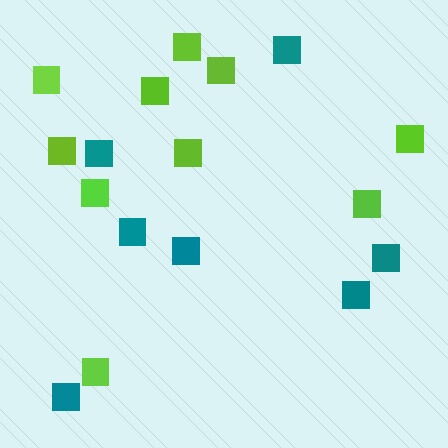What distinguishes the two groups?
There are 2 groups: one group of teal squares (7) and one group of lime squares (10).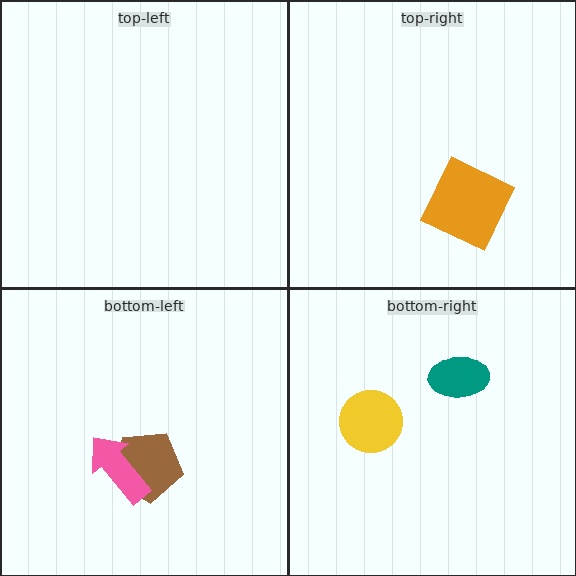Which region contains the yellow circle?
The bottom-right region.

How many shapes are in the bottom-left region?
2.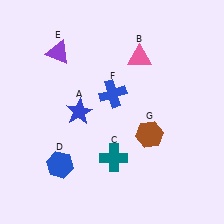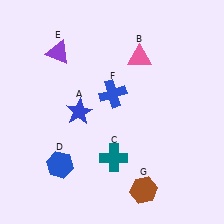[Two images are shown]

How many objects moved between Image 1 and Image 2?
1 object moved between the two images.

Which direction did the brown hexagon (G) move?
The brown hexagon (G) moved down.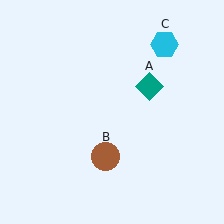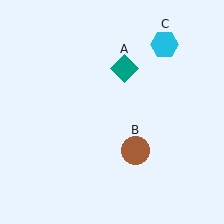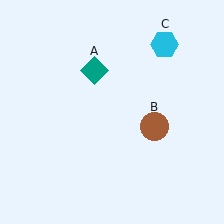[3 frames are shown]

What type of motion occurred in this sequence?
The teal diamond (object A), brown circle (object B) rotated counterclockwise around the center of the scene.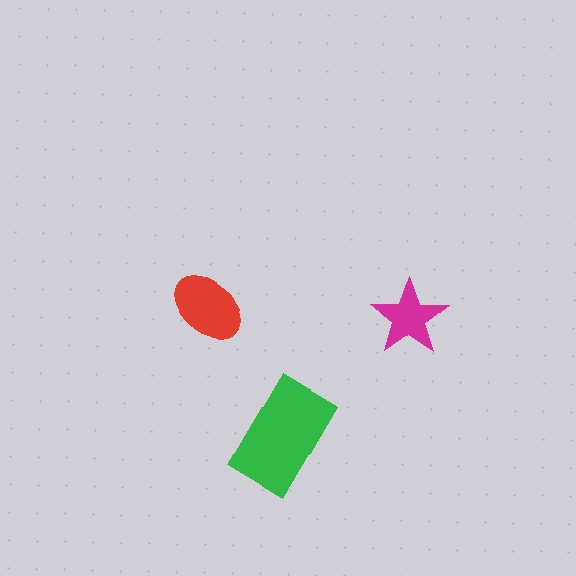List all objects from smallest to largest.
The magenta star, the red ellipse, the green rectangle.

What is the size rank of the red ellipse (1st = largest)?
2nd.